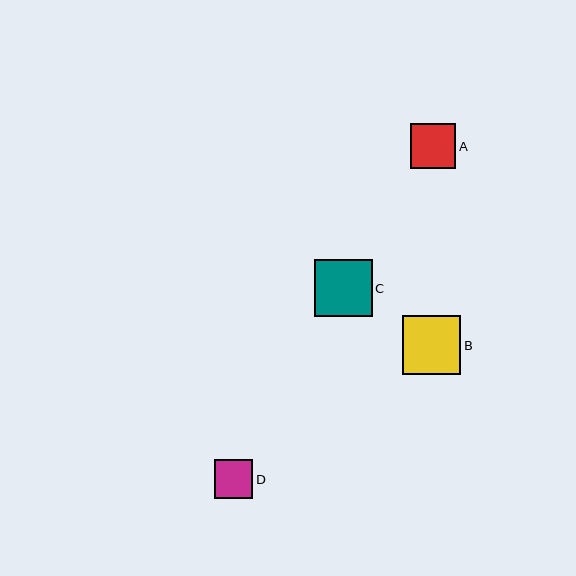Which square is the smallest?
Square D is the smallest with a size of approximately 39 pixels.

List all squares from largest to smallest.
From largest to smallest: B, C, A, D.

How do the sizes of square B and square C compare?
Square B and square C are approximately the same size.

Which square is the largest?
Square B is the largest with a size of approximately 58 pixels.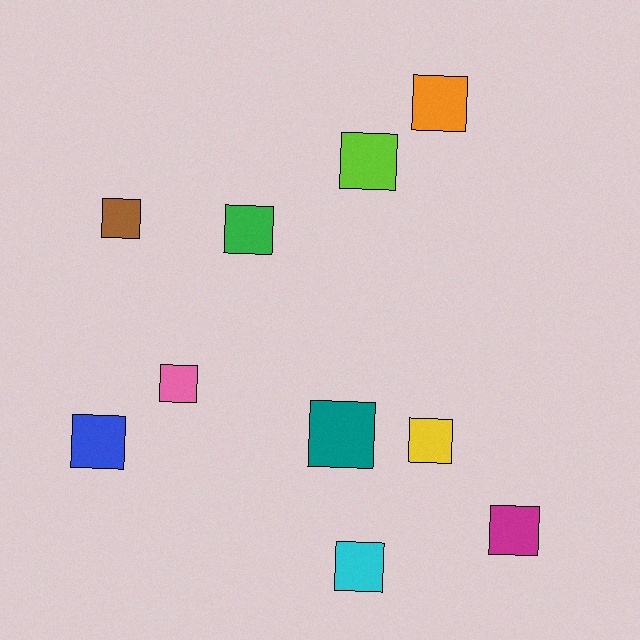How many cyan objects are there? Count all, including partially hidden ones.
There is 1 cyan object.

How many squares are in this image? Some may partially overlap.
There are 10 squares.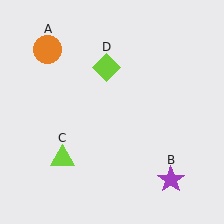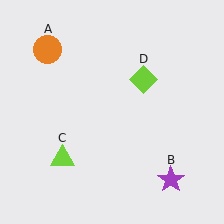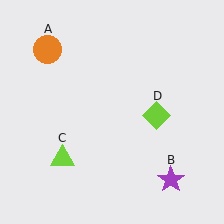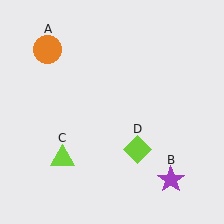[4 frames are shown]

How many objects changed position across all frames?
1 object changed position: lime diamond (object D).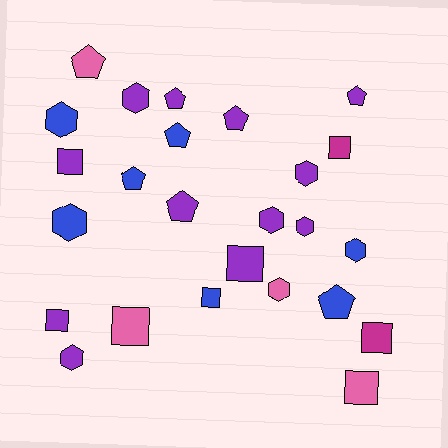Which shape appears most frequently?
Hexagon, with 9 objects.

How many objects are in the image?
There are 25 objects.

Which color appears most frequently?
Purple, with 12 objects.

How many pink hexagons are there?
There is 1 pink hexagon.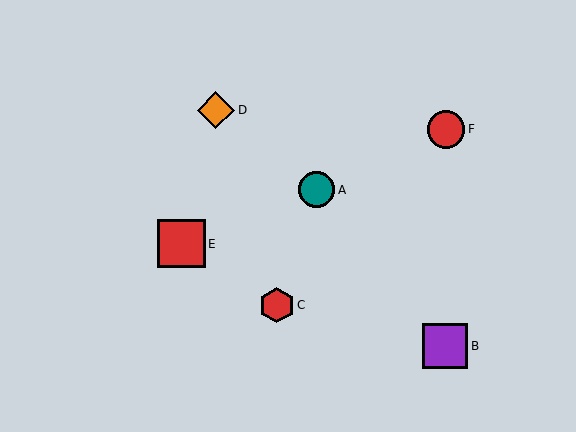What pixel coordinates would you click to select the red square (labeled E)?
Click at (181, 244) to select the red square E.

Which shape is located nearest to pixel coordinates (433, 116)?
The red circle (labeled F) at (446, 129) is nearest to that location.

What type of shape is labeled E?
Shape E is a red square.